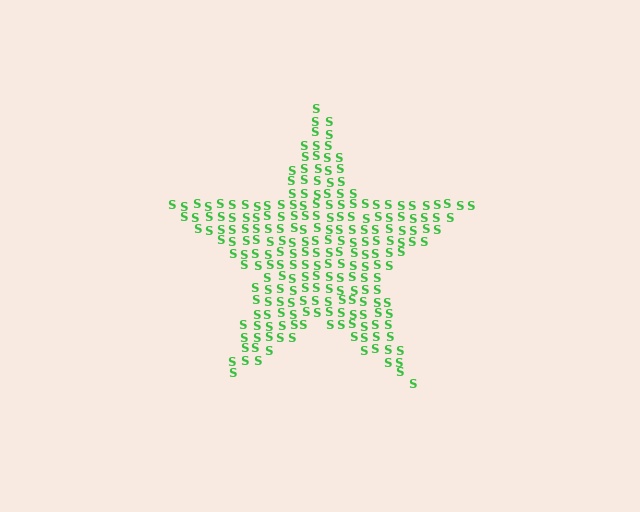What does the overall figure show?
The overall figure shows a star.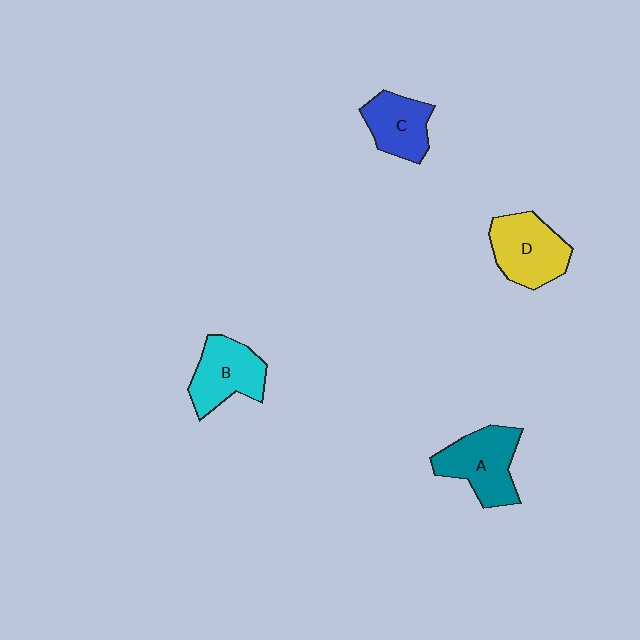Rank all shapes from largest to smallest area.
From largest to smallest: A (teal), D (yellow), B (cyan), C (blue).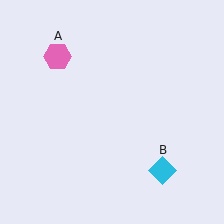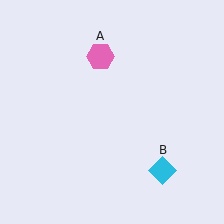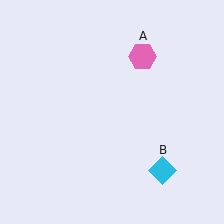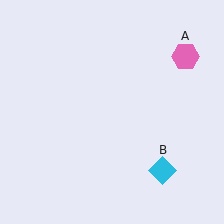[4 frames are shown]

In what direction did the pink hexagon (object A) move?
The pink hexagon (object A) moved right.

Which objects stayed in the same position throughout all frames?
Cyan diamond (object B) remained stationary.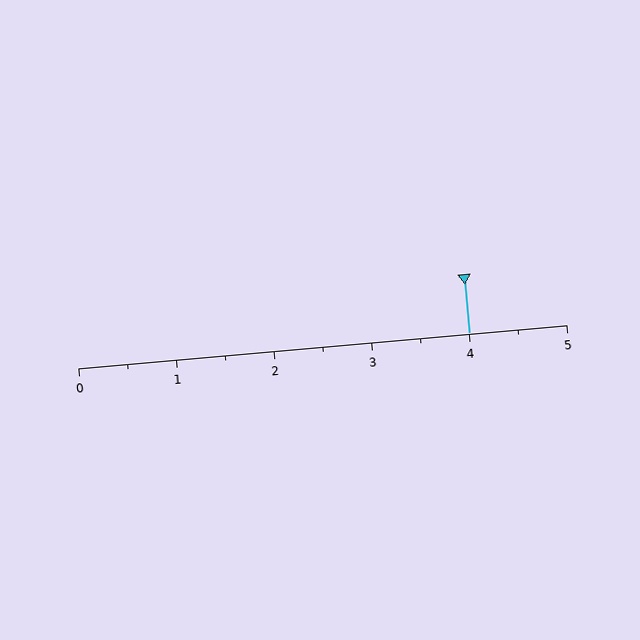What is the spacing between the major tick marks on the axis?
The major ticks are spaced 1 apart.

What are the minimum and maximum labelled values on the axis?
The axis runs from 0 to 5.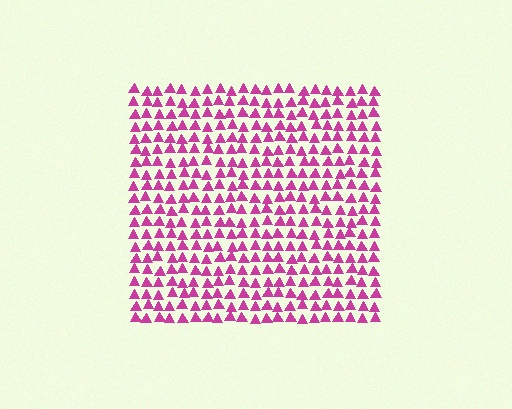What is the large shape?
The large shape is a square.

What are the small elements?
The small elements are triangles.